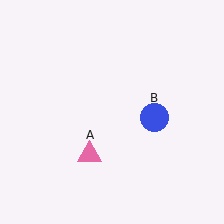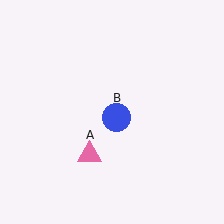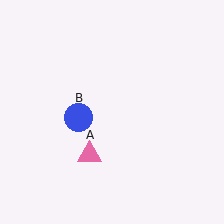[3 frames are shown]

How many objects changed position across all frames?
1 object changed position: blue circle (object B).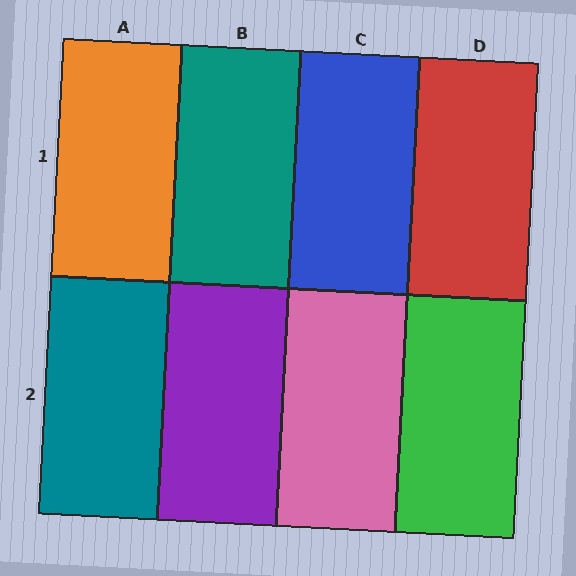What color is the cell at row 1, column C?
Blue.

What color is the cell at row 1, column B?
Teal.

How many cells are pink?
1 cell is pink.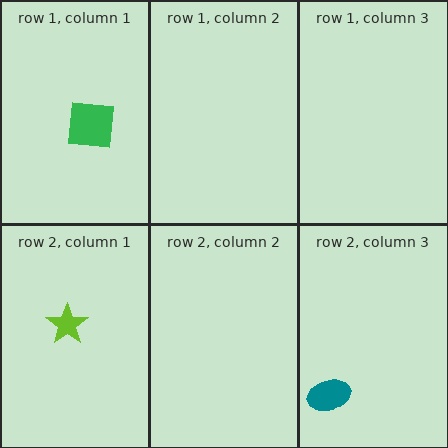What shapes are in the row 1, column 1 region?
The green square.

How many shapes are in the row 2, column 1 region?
1.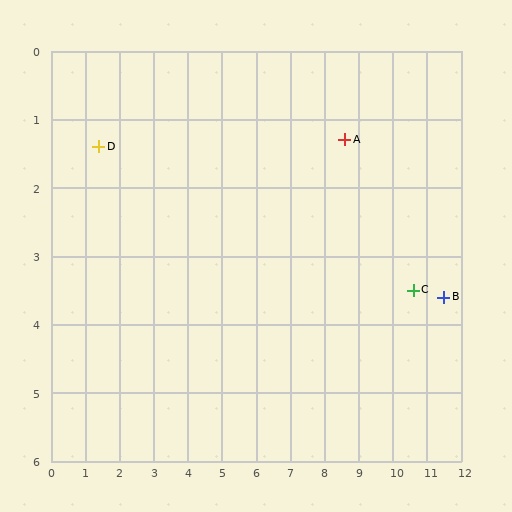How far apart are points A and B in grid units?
Points A and B are about 3.7 grid units apart.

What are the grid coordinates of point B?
Point B is at approximately (11.5, 3.6).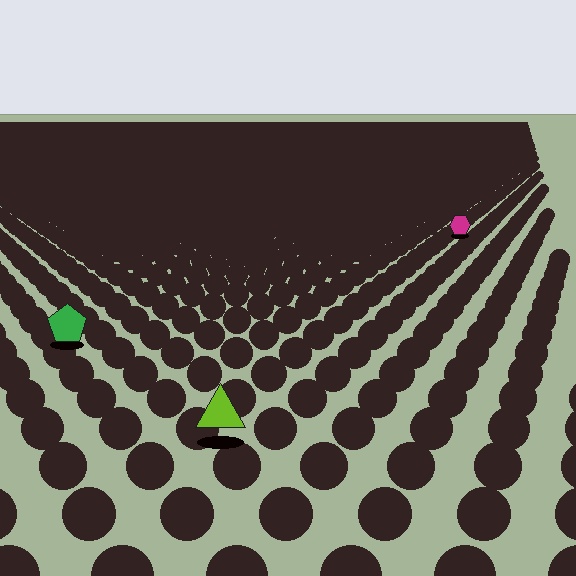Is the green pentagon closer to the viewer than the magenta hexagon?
Yes. The green pentagon is closer — you can tell from the texture gradient: the ground texture is coarser near it.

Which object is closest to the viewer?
The lime triangle is closest. The texture marks near it are larger and more spread out.